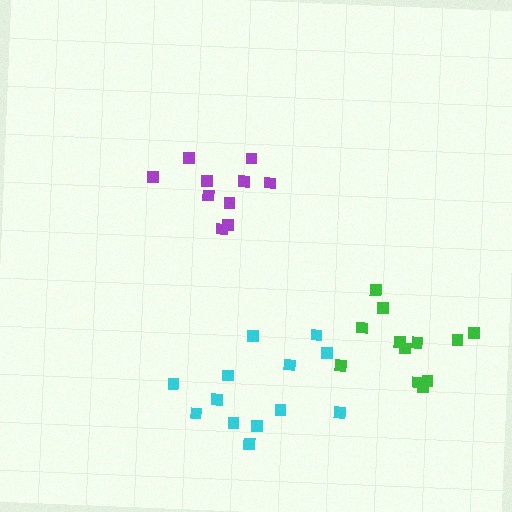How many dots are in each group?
Group 1: 12 dots, Group 2: 10 dots, Group 3: 13 dots (35 total).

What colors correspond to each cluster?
The clusters are colored: green, purple, cyan.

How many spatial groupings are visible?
There are 3 spatial groupings.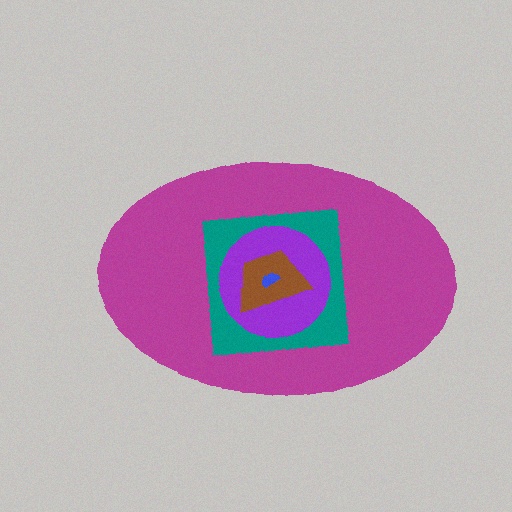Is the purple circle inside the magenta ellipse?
Yes.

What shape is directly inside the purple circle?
The brown trapezoid.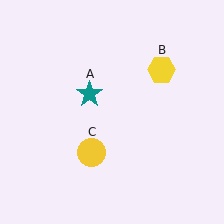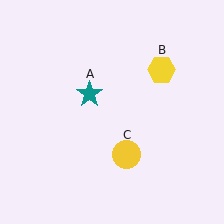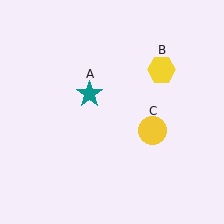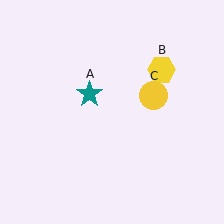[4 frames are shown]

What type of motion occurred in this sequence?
The yellow circle (object C) rotated counterclockwise around the center of the scene.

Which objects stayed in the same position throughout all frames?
Teal star (object A) and yellow hexagon (object B) remained stationary.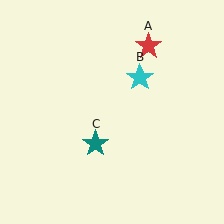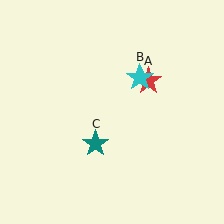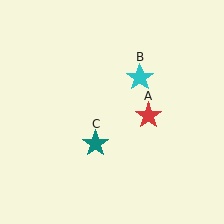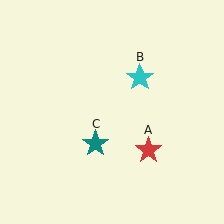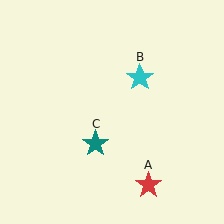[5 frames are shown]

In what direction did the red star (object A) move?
The red star (object A) moved down.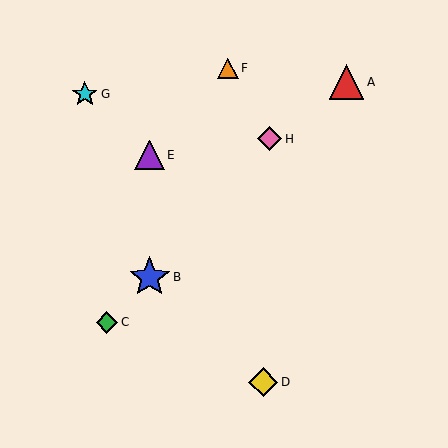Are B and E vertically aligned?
Yes, both are at x≈150.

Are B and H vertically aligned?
No, B is at x≈150 and H is at x≈270.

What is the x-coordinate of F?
Object F is at x≈228.